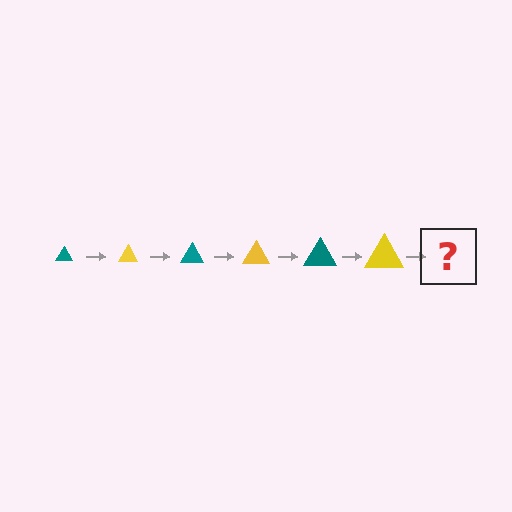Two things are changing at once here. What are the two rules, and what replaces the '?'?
The two rules are that the triangle grows larger each step and the color cycles through teal and yellow. The '?' should be a teal triangle, larger than the previous one.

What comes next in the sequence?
The next element should be a teal triangle, larger than the previous one.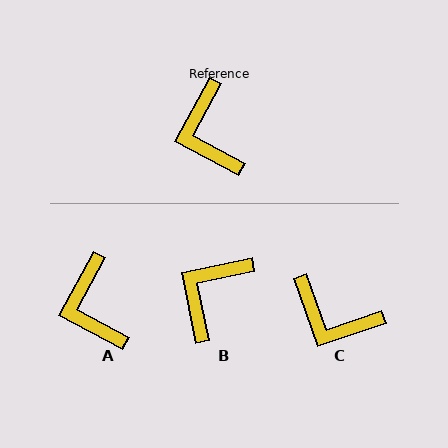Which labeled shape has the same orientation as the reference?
A.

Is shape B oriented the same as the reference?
No, it is off by about 50 degrees.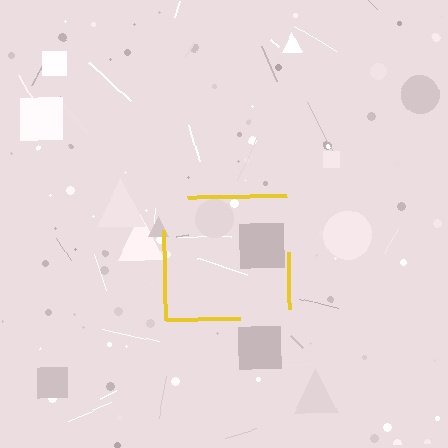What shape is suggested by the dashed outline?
The dashed outline suggests a square.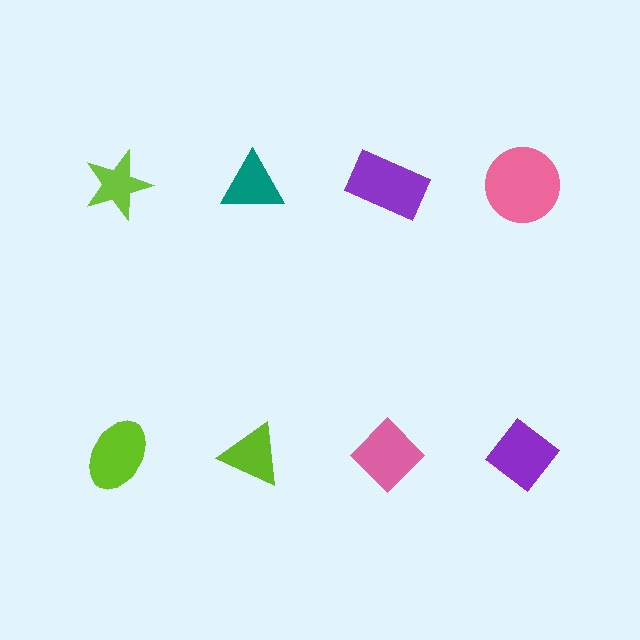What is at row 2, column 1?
A lime ellipse.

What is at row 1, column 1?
A lime star.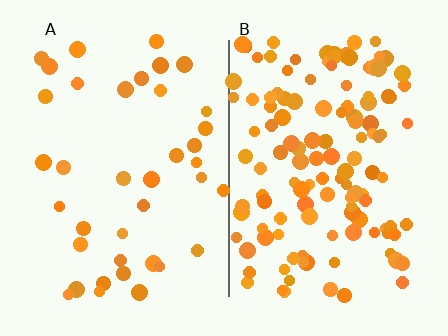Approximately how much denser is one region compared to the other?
Approximately 3.4× — region B over region A.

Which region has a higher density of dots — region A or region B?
B (the right).